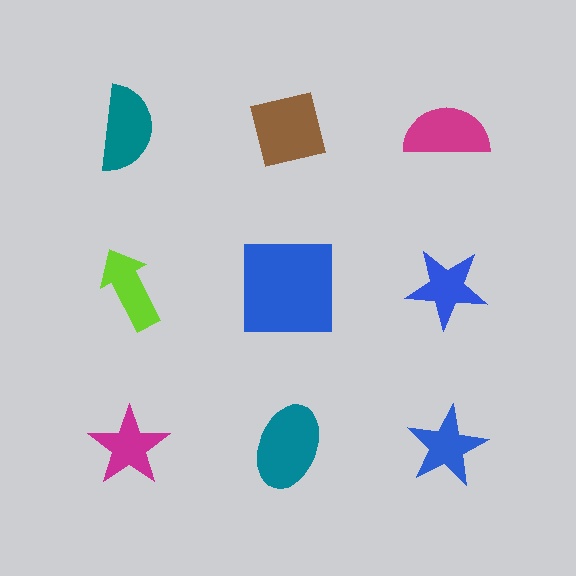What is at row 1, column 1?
A teal semicircle.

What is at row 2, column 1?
A lime arrow.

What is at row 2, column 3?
A blue star.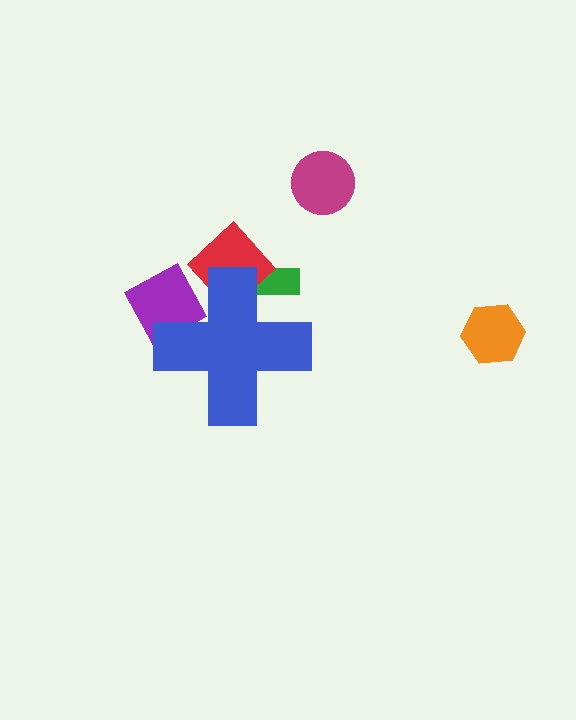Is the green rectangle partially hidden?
Yes, the green rectangle is partially hidden behind the blue cross.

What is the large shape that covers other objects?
A blue cross.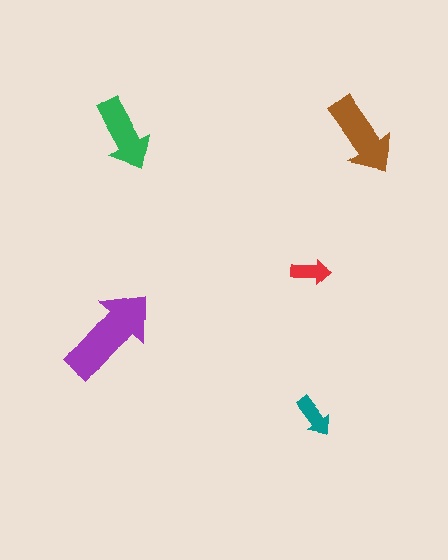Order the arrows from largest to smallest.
the purple one, the brown one, the green one, the teal one, the red one.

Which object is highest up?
The brown arrow is topmost.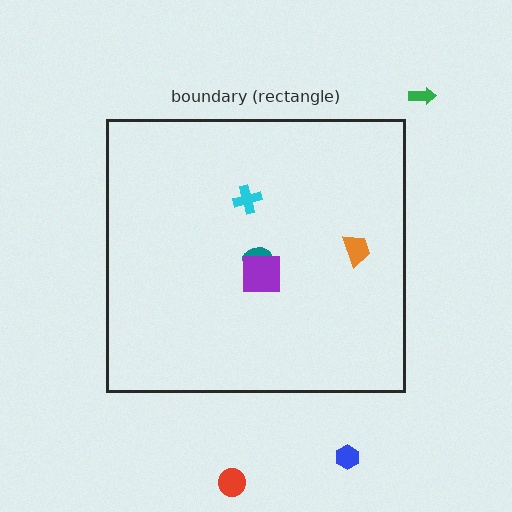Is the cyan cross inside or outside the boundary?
Inside.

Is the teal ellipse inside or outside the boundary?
Inside.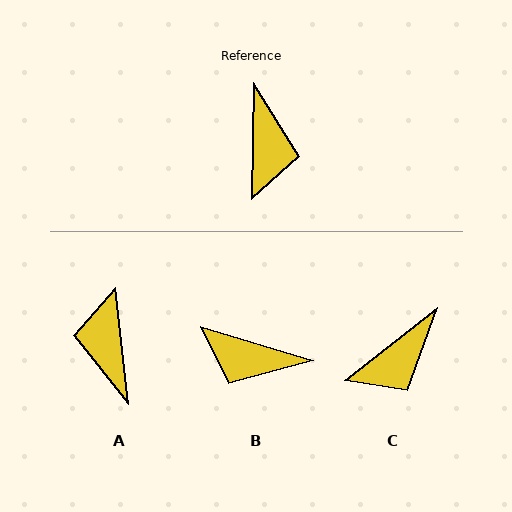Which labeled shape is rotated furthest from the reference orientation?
A, about 173 degrees away.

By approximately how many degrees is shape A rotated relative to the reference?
Approximately 173 degrees clockwise.